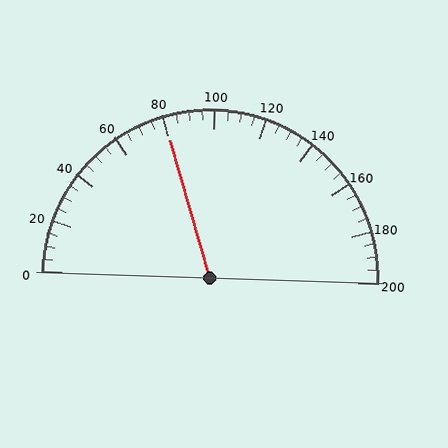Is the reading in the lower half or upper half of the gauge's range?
The reading is in the lower half of the range (0 to 200).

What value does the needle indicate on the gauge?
The needle indicates approximately 80.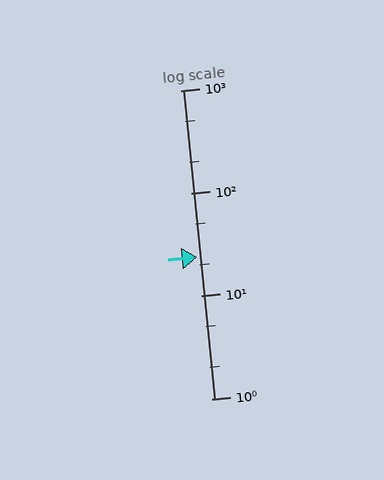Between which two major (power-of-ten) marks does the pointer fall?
The pointer is between 10 and 100.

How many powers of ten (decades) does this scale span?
The scale spans 3 decades, from 1 to 1000.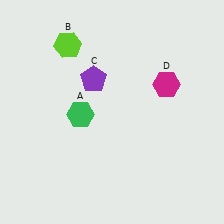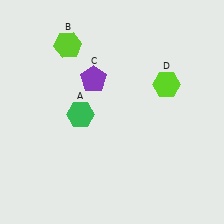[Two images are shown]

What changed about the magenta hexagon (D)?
In Image 1, D is magenta. In Image 2, it changed to lime.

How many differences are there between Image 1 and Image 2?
There is 1 difference between the two images.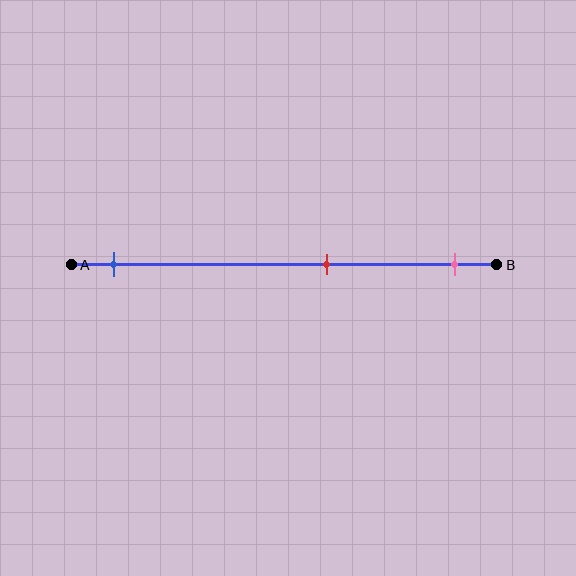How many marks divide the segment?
There are 3 marks dividing the segment.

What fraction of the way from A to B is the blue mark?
The blue mark is approximately 10% (0.1) of the way from A to B.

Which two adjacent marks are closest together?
The red and pink marks are the closest adjacent pair.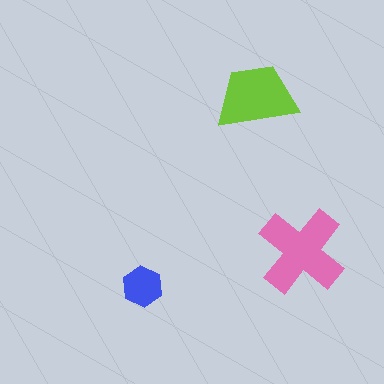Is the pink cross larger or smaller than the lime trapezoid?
Larger.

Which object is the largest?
The pink cross.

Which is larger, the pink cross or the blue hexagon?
The pink cross.